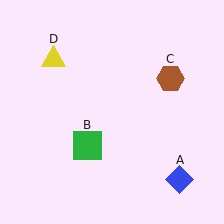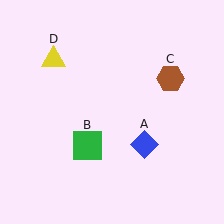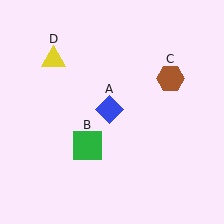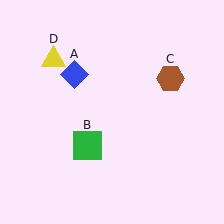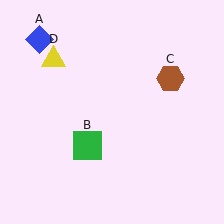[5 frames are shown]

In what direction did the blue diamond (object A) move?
The blue diamond (object A) moved up and to the left.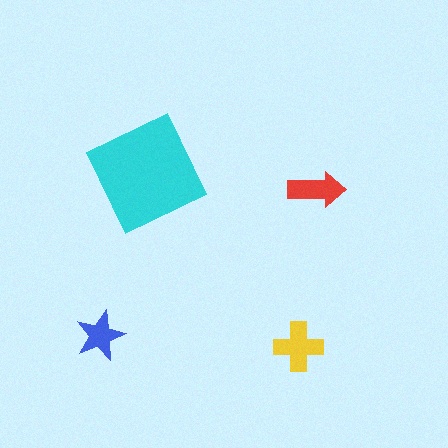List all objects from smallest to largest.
The blue star, the red arrow, the yellow cross, the cyan diamond.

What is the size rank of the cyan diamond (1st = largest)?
1st.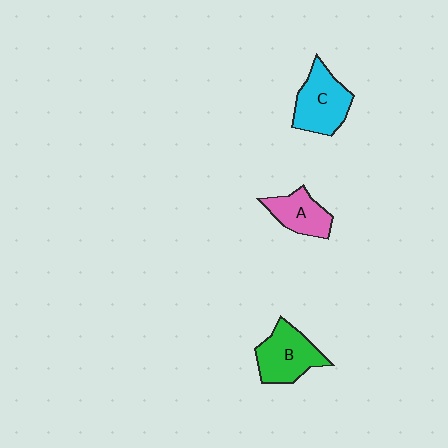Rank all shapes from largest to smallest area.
From largest to smallest: C (cyan), B (green), A (pink).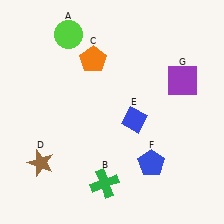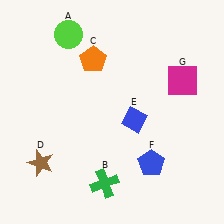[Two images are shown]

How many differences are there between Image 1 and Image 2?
There is 1 difference between the two images.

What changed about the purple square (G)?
In Image 1, G is purple. In Image 2, it changed to magenta.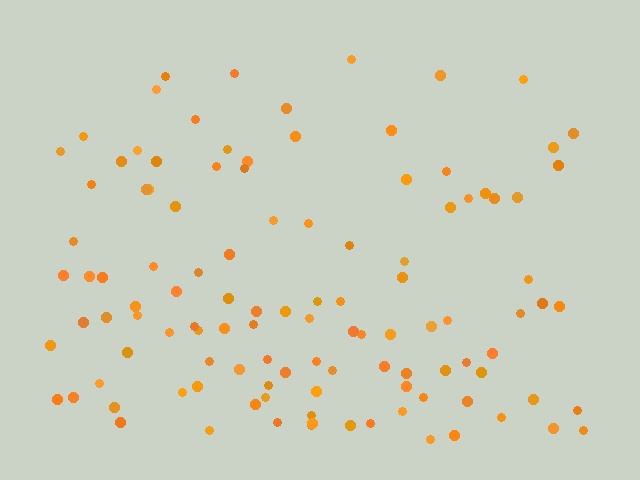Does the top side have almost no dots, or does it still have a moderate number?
Still a moderate number, just noticeably fewer than the bottom.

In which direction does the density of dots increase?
From top to bottom, with the bottom side densest.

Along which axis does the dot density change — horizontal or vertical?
Vertical.